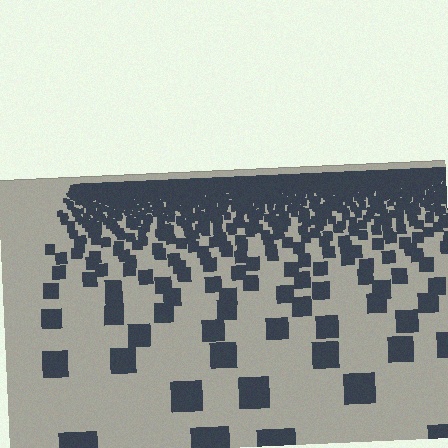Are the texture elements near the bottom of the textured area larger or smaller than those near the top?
Larger. Near the bottom, elements are closer to the viewer and appear at a bigger on-screen size.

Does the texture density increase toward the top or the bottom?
Density increases toward the top.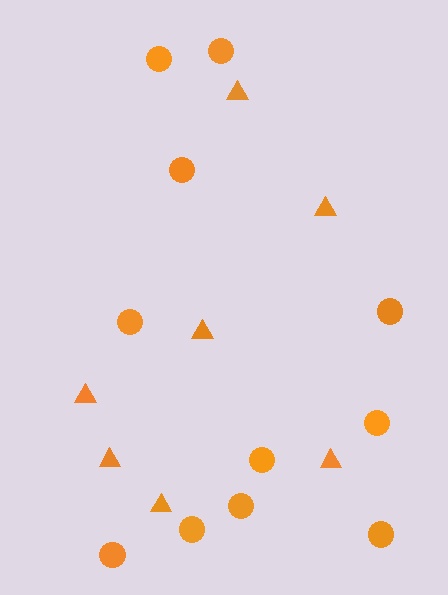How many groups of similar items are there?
There are 2 groups: one group of triangles (7) and one group of circles (11).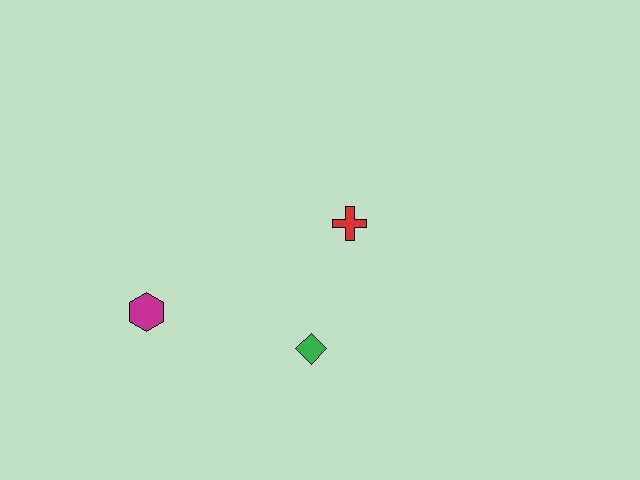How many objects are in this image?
There are 3 objects.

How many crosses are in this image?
There is 1 cross.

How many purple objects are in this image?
There are no purple objects.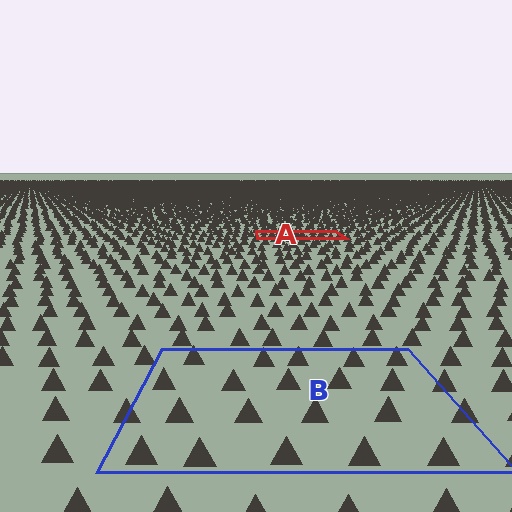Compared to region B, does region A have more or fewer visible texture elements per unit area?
Region A has more texture elements per unit area — they are packed more densely because it is farther away.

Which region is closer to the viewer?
Region B is closer. The texture elements there are larger and more spread out.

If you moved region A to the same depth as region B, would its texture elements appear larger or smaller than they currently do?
They would appear larger. At a closer depth, the same texture elements are projected at a bigger on-screen size.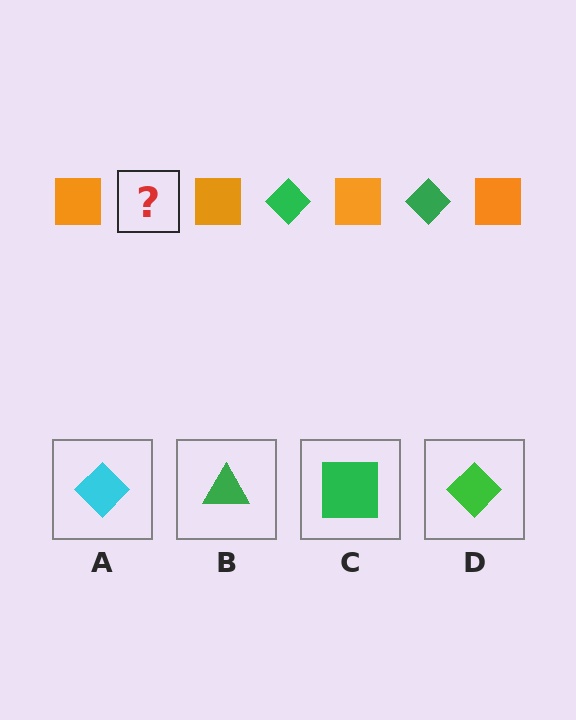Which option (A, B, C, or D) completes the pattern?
D.